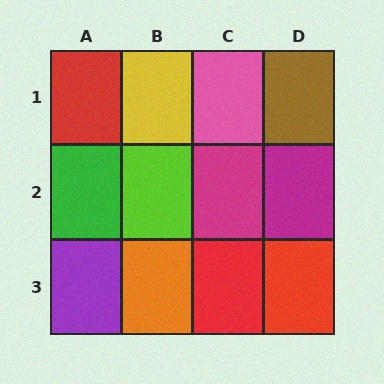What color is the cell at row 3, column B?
Orange.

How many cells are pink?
1 cell is pink.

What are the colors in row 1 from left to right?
Red, yellow, pink, brown.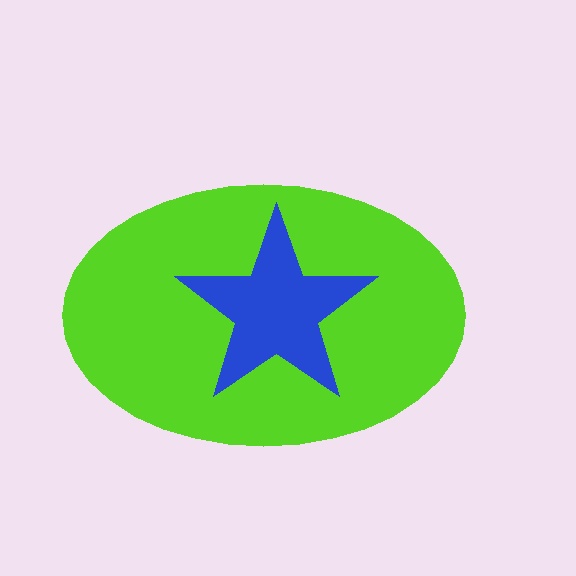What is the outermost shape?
The lime ellipse.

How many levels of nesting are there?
2.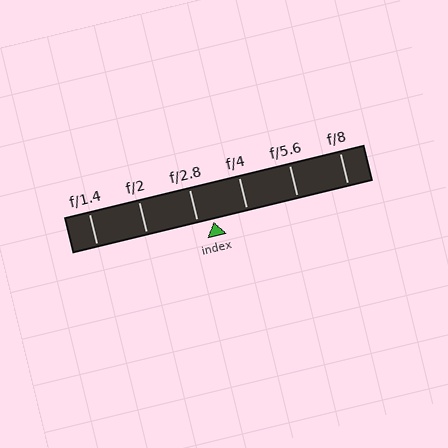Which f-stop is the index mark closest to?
The index mark is closest to f/2.8.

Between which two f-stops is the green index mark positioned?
The index mark is between f/2.8 and f/4.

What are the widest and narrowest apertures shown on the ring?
The widest aperture shown is f/1.4 and the narrowest is f/8.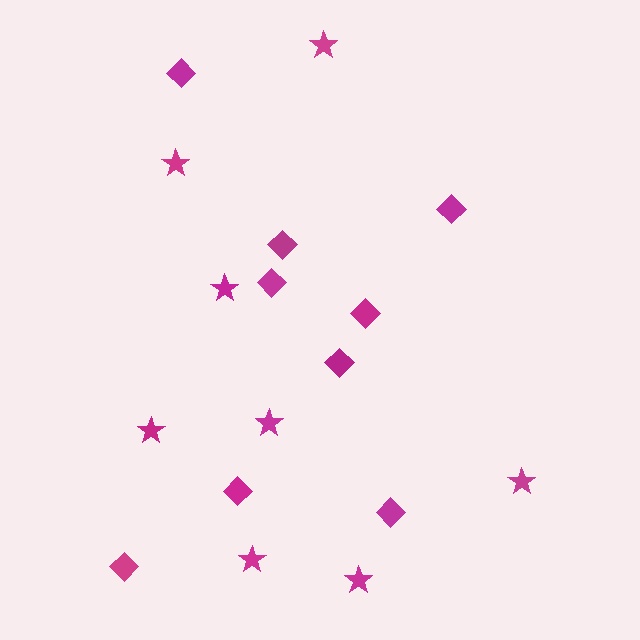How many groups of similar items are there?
There are 2 groups: one group of diamonds (9) and one group of stars (8).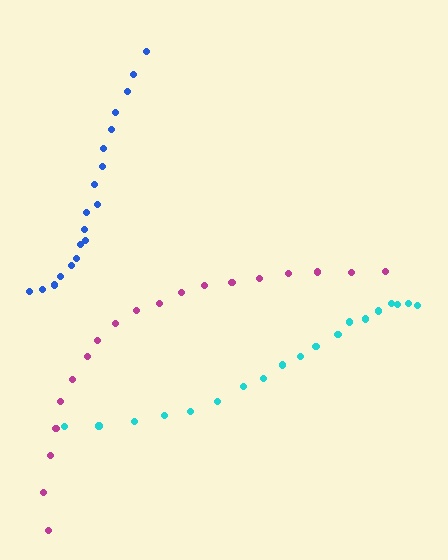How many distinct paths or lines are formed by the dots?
There are 3 distinct paths.